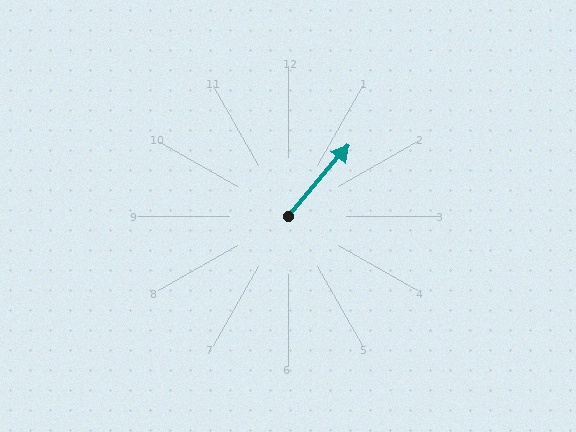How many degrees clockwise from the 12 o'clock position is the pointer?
Approximately 40 degrees.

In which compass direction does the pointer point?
Northeast.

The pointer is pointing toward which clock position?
Roughly 1 o'clock.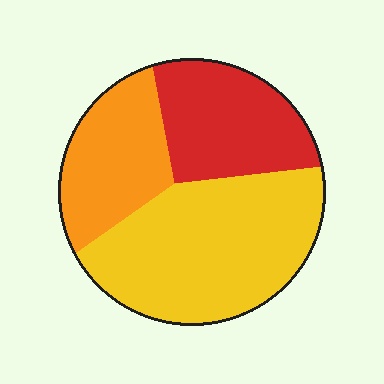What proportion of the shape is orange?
Orange covers about 25% of the shape.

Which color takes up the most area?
Yellow, at roughly 50%.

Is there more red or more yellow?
Yellow.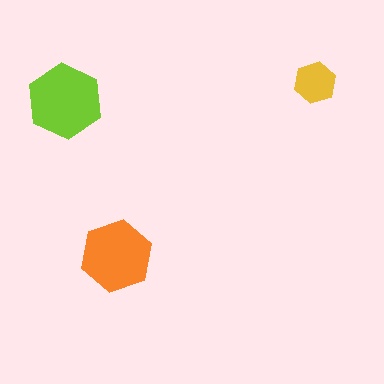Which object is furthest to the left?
The lime hexagon is leftmost.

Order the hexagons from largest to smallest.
the lime one, the orange one, the yellow one.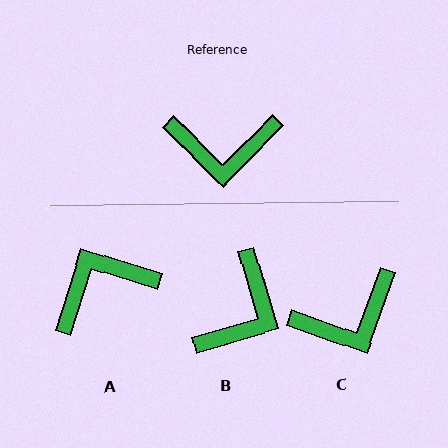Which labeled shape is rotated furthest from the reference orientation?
A, about 153 degrees away.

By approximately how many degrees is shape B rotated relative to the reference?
Approximately 61 degrees counter-clockwise.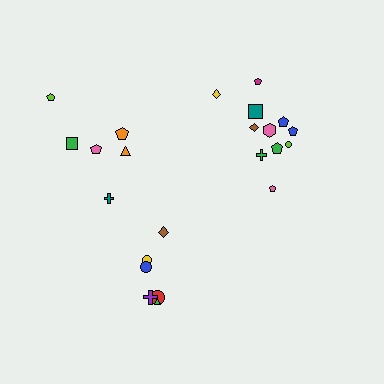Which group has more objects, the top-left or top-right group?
The top-right group.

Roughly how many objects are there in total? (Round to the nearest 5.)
Roughly 25 objects in total.